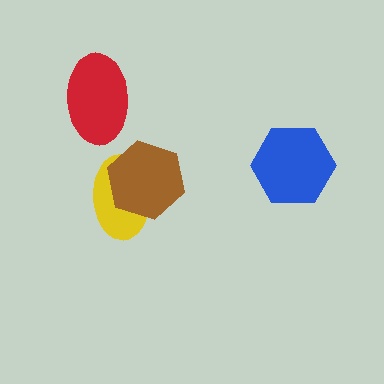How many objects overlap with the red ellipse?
0 objects overlap with the red ellipse.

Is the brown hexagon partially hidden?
No, no other shape covers it.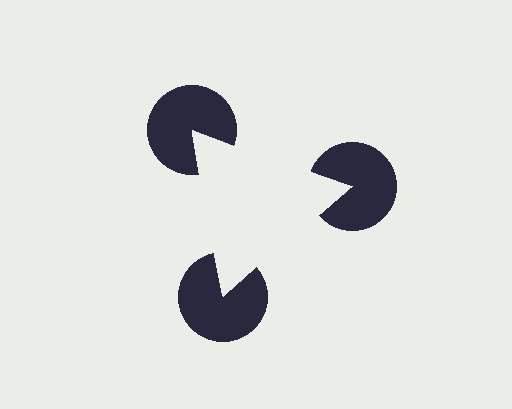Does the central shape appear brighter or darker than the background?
It typically appears slightly brighter than the background, even though no actual brightness change is drawn.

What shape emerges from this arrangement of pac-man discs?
An illusory triangle — its edges are inferred from the aligned wedge cuts in the pac-man discs, not physically drawn.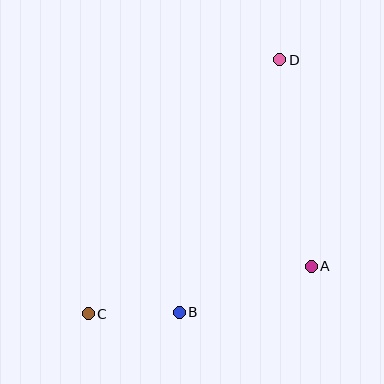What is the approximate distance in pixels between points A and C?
The distance between A and C is approximately 228 pixels.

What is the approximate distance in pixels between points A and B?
The distance between A and B is approximately 140 pixels.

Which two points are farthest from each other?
Points C and D are farthest from each other.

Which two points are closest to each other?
Points B and C are closest to each other.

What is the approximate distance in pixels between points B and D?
The distance between B and D is approximately 272 pixels.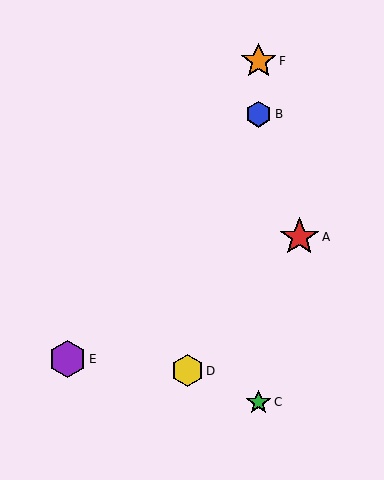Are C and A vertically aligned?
No, C is at x≈259 and A is at x≈299.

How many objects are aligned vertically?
3 objects (B, C, F) are aligned vertically.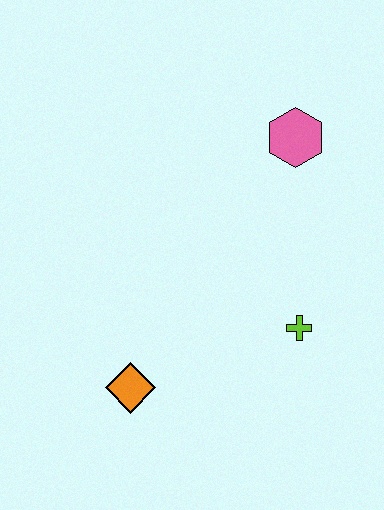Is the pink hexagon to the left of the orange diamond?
No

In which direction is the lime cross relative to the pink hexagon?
The lime cross is below the pink hexagon.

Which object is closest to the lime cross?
The orange diamond is closest to the lime cross.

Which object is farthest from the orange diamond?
The pink hexagon is farthest from the orange diamond.